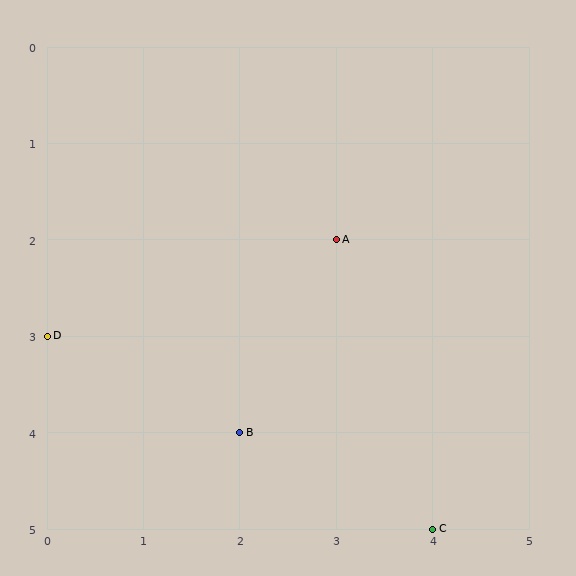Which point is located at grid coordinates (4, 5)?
Point C is at (4, 5).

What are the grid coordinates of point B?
Point B is at grid coordinates (2, 4).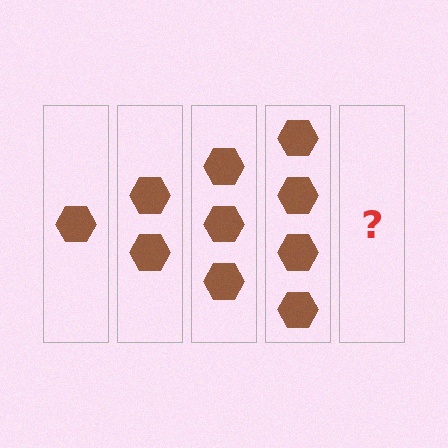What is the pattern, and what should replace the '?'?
The pattern is that each step adds one more hexagon. The '?' should be 5 hexagons.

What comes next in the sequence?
The next element should be 5 hexagons.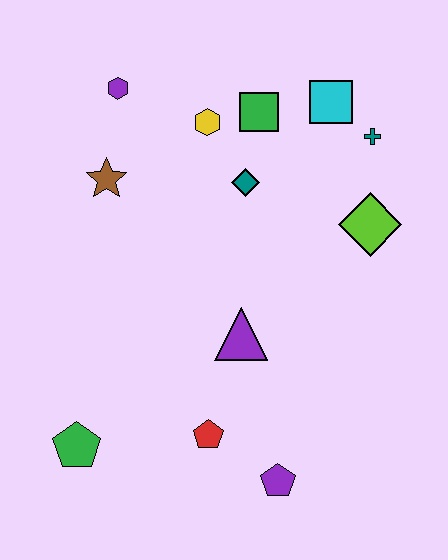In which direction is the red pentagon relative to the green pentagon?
The red pentagon is to the right of the green pentagon.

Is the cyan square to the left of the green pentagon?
No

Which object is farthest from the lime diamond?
The green pentagon is farthest from the lime diamond.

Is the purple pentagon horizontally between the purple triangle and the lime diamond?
Yes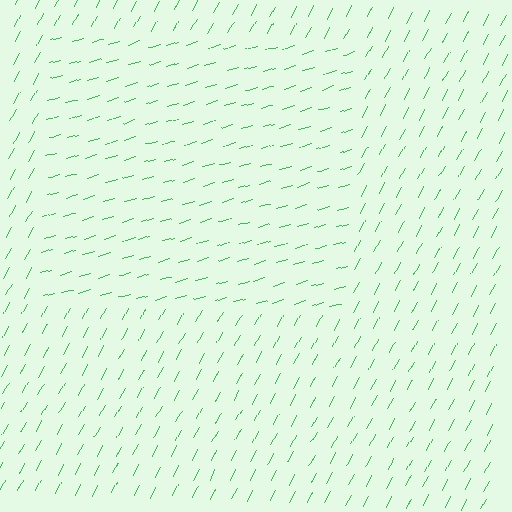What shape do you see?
I see a rectangle.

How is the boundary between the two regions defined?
The boundary is defined purely by a change in line orientation (approximately 45 degrees difference). All lines are the same color and thickness.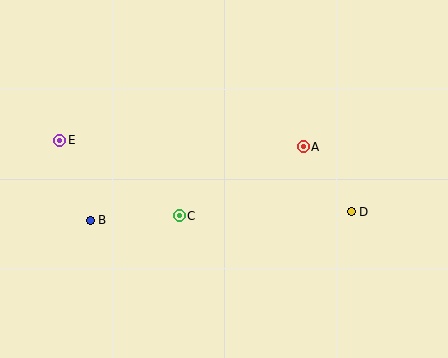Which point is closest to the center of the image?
Point C at (179, 216) is closest to the center.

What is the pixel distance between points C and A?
The distance between C and A is 142 pixels.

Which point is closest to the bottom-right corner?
Point D is closest to the bottom-right corner.